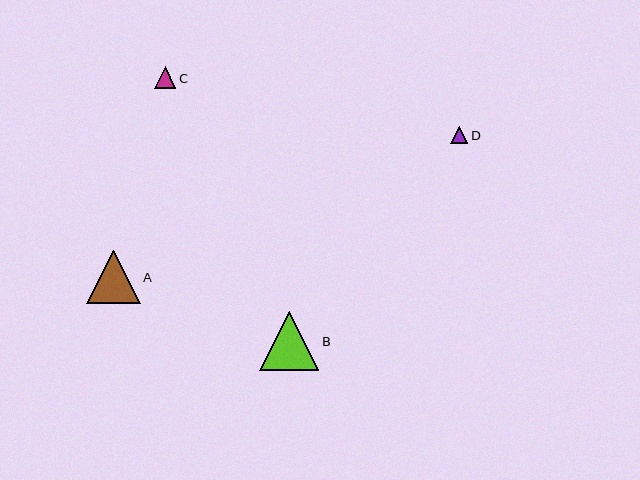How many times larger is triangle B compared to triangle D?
Triangle B is approximately 3.4 times the size of triangle D.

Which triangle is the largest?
Triangle B is the largest with a size of approximately 59 pixels.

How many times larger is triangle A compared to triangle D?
Triangle A is approximately 3.1 times the size of triangle D.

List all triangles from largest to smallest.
From largest to smallest: B, A, C, D.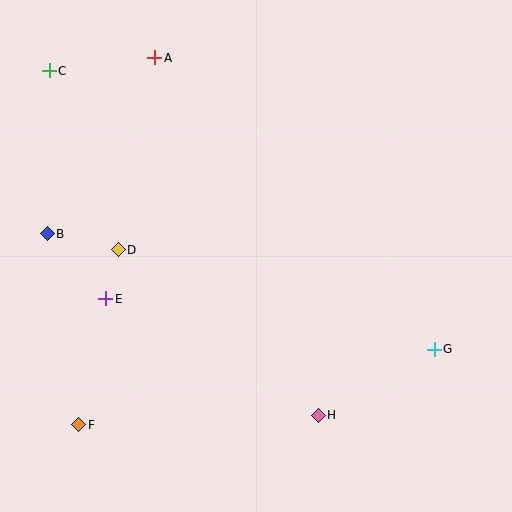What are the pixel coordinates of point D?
Point D is at (118, 250).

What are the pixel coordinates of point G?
Point G is at (434, 350).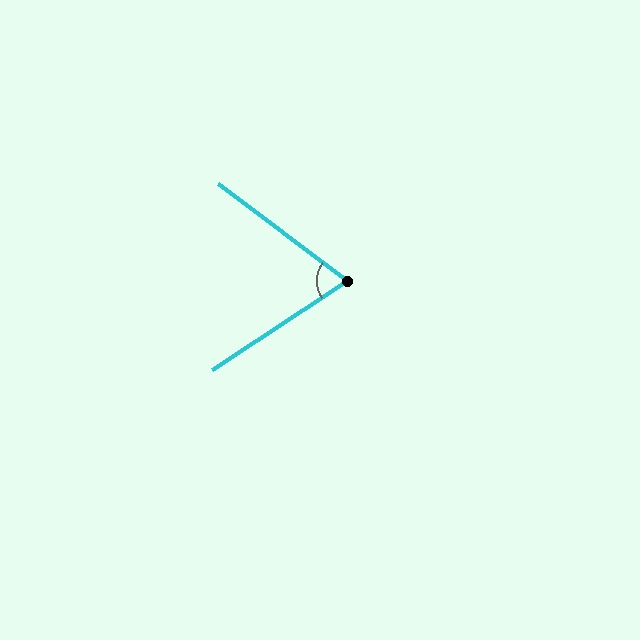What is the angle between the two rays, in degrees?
Approximately 70 degrees.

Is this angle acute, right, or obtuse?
It is acute.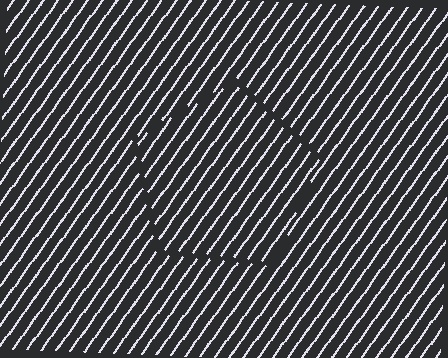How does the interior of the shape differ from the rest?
The interior of the shape contains the same grating, shifted by half a period — the contour is defined by the phase discontinuity where line-ends from the inner and outer gratings abut.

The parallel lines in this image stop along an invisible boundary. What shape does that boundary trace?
An illusory pentagon. The interior of the shape contains the same grating, shifted by half a period — the contour is defined by the phase discontinuity where line-ends from the inner and outer gratings abut.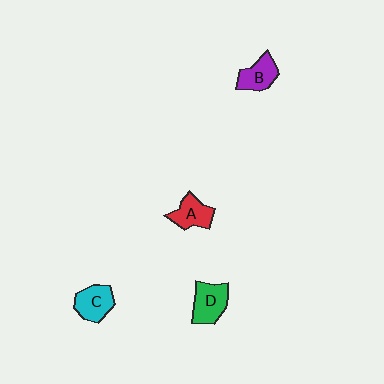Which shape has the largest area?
Shape D (green).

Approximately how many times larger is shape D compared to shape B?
Approximately 1.2 times.